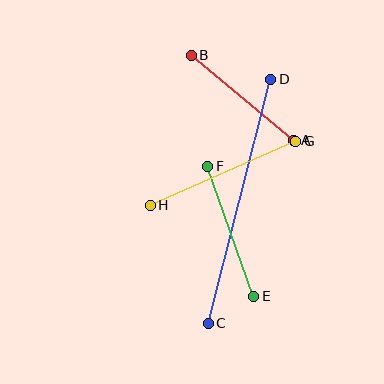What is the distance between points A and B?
The distance is approximately 133 pixels.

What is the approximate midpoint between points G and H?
The midpoint is at approximately (223, 173) pixels.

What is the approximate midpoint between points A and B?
The midpoint is at approximately (242, 98) pixels.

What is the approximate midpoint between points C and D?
The midpoint is at approximately (240, 201) pixels.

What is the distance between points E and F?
The distance is approximately 138 pixels.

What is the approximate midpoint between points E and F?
The midpoint is at approximately (231, 231) pixels.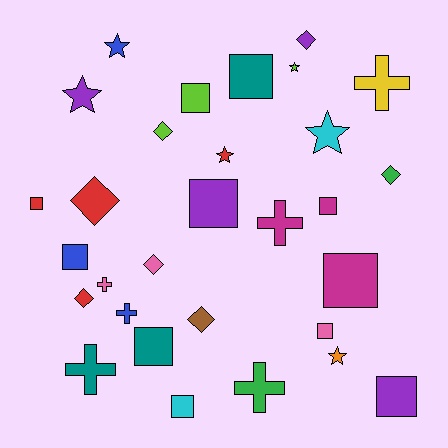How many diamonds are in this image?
There are 7 diamonds.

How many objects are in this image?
There are 30 objects.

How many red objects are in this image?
There are 4 red objects.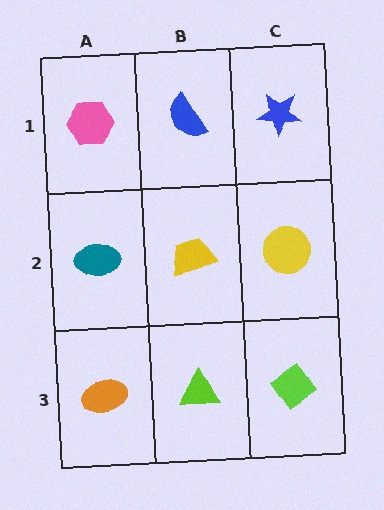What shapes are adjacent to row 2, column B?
A blue semicircle (row 1, column B), a lime triangle (row 3, column B), a teal ellipse (row 2, column A), a yellow circle (row 2, column C).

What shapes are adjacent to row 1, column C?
A yellow circle (row 2, column C), a blue semicircle (row 1, column B).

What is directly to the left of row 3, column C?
A lime triangle.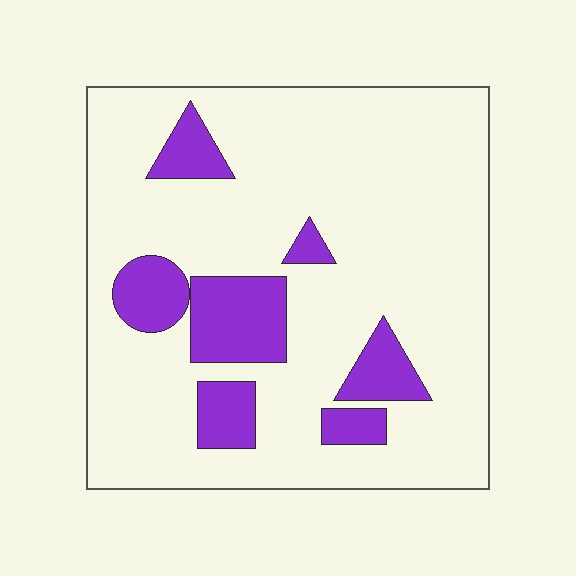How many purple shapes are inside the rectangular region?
7.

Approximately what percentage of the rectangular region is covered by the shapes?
Approximately 20%.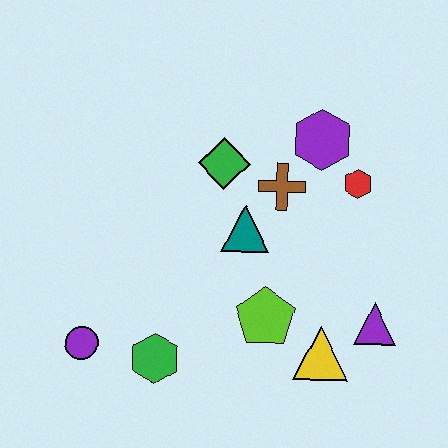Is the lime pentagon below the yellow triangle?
No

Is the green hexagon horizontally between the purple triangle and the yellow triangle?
No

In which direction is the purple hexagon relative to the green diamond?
The purple hexagon is to the right of the green diamond.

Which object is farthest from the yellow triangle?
The purple circle is farthest from the yellow triangle.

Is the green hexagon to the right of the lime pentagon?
No